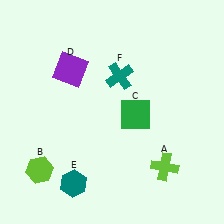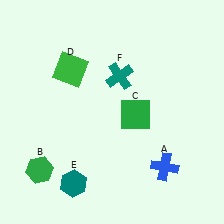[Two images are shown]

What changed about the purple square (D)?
In Image 1, D is purple. In Image 2, it changed to green.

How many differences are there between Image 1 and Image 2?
There are 3 differences between the two images.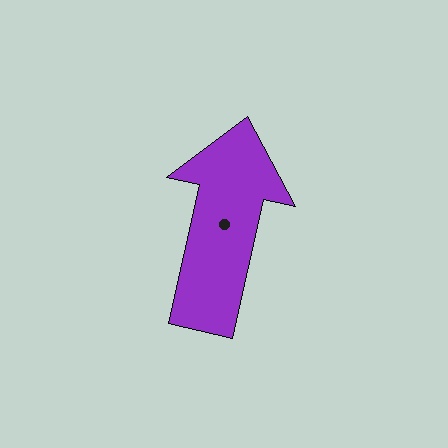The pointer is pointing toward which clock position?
Roughly 12 o'clock.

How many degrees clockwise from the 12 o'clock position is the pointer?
Approximately 13 degrees.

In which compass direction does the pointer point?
North.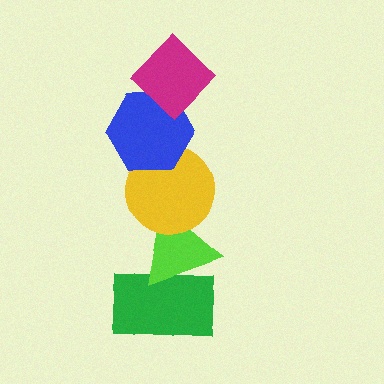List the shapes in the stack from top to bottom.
From top to bottom: the magenta diamond, the blue hexagon, the yellow circle, the lime triangle, the green rectangle.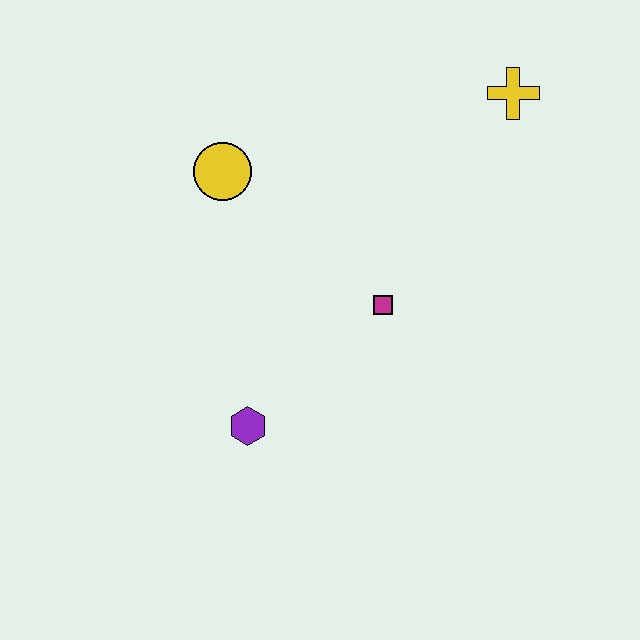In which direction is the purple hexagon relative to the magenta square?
The purple hexagon is to the left of the magenta square.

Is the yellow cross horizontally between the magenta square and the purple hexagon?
No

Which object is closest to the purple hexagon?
The magenta square is closest to the purple hexagon.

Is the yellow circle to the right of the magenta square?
No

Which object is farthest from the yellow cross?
The purple hexagon is farthest from the yellow cross.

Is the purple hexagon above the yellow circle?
No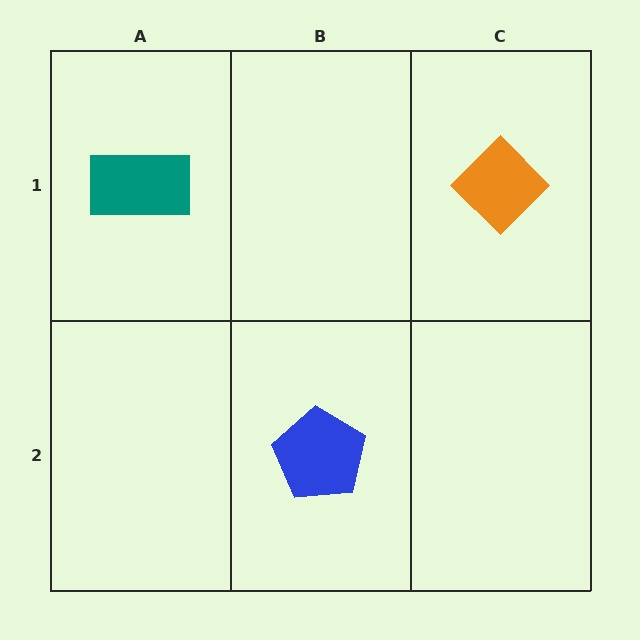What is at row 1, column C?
An orange diamond.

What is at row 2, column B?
A blue pentagon.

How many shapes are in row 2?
1 shape.